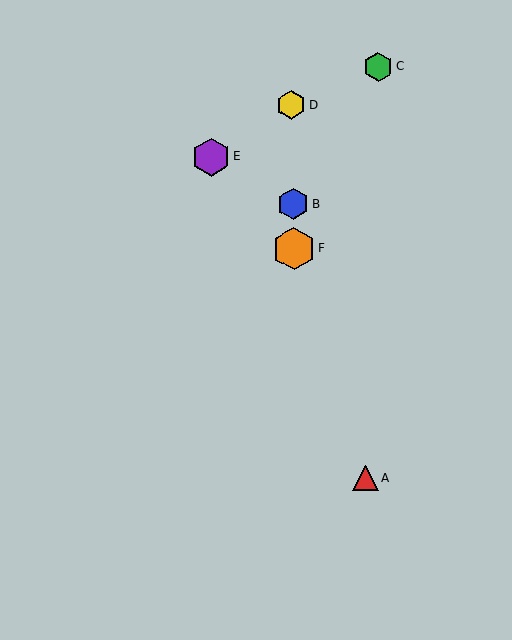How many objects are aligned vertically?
3 objects (B, D, F) are aligned vertically.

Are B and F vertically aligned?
Yes, both are at x≈293.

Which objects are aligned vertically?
Objects B, D, F are aligned vertically.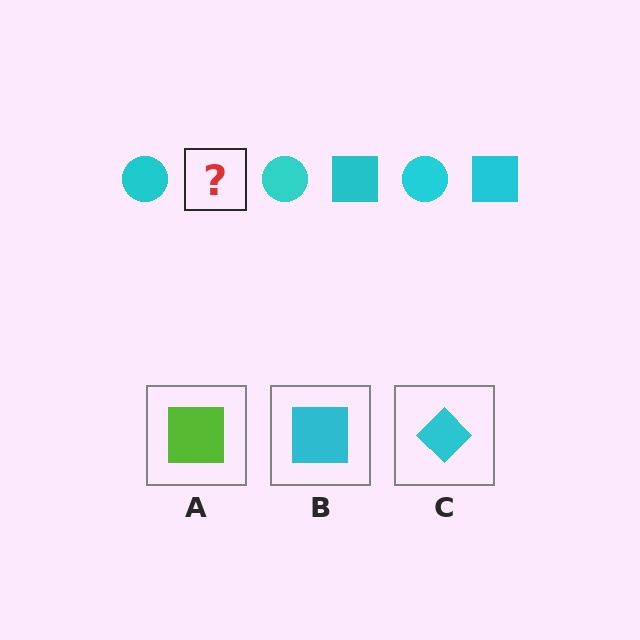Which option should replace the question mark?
Option B.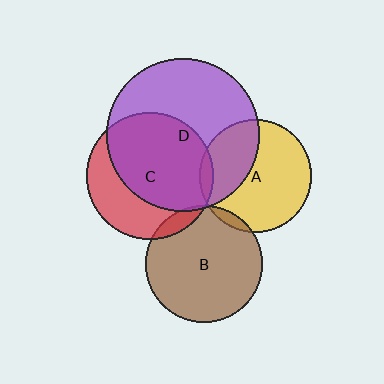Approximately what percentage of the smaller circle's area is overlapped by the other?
Approximately 5%.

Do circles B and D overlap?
Yes.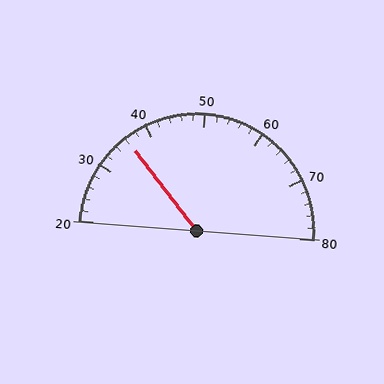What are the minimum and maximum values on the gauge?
The gauge ranges from 20 to 80.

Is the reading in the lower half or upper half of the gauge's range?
The reading is in the lower half of the range (20 to 80).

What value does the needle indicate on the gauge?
The needle indicates approximately 36.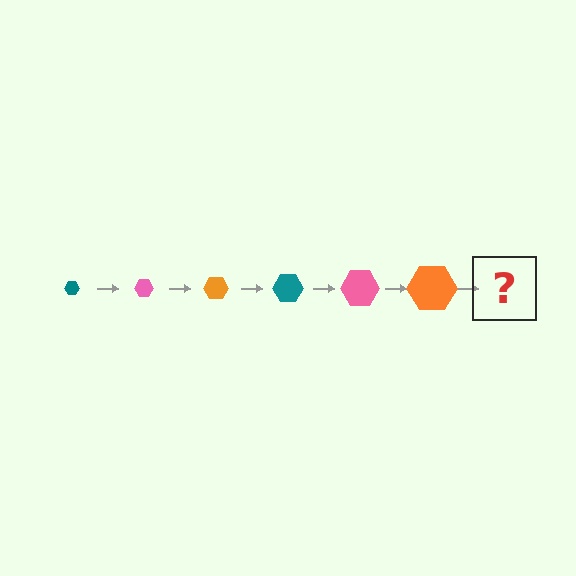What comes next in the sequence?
The next element should be a teal hexagon, larger than the previous one.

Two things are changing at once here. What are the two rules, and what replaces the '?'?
The two rules are that the hexagon grows larger each step and the color cycles through teal, pink, and orange. The '?' should be a teal hexagon, larger than the previous one.